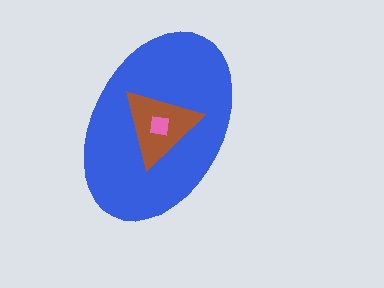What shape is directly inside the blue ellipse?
The brown triangle.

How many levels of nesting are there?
3.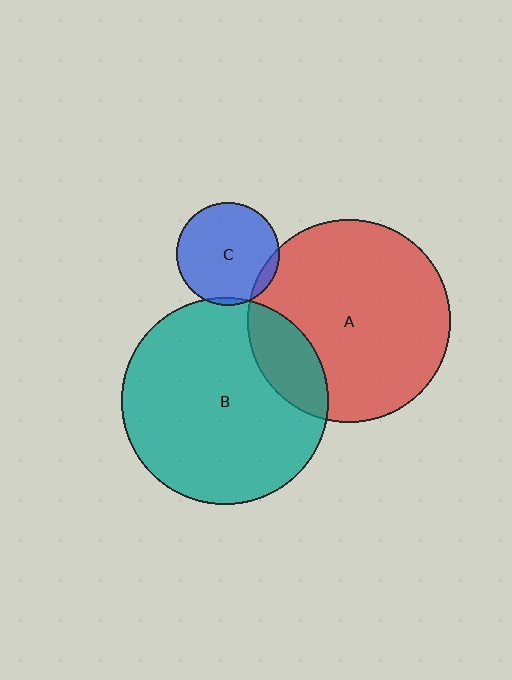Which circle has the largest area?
Circle B (teal).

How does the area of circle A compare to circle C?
Approximately 3.8 times.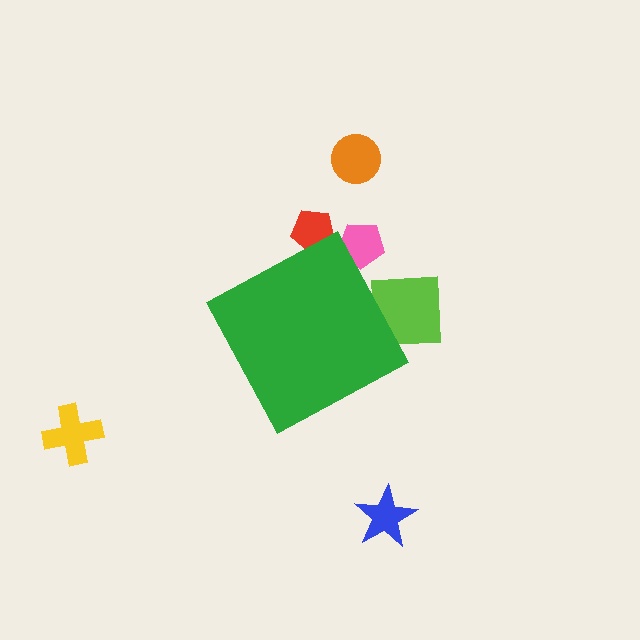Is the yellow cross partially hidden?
No, the yellow cross is fully visible.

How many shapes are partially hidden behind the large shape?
3 shapes are partially hidden.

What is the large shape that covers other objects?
A green diamond.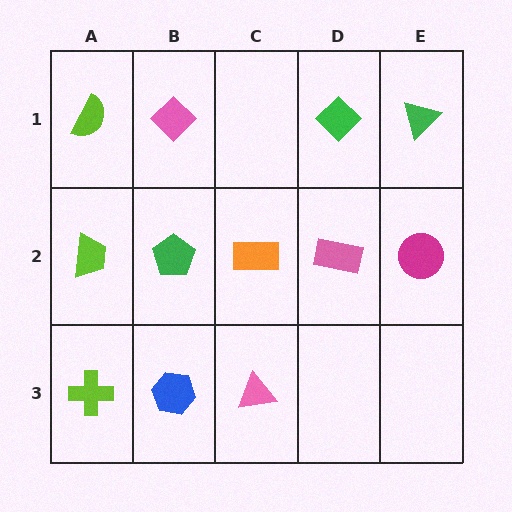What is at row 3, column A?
A lime cross.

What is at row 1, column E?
A green triangle.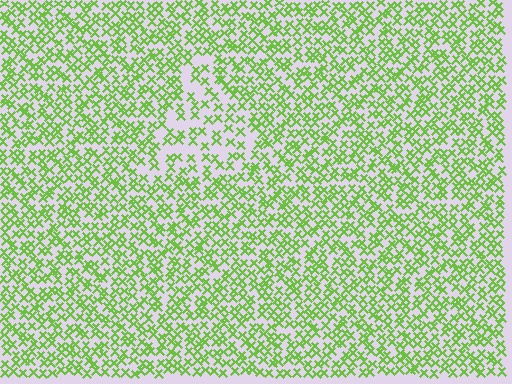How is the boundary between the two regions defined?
The boundary is defined by a change in element density (approximately 1.8x ratio). All elements are the same color, size, and shape.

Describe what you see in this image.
The image contains small lime elements arranged at two different densities. A triangle-shaped region is visible where the elements are less densely packed than the surrounding area.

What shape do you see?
I see a triangle.